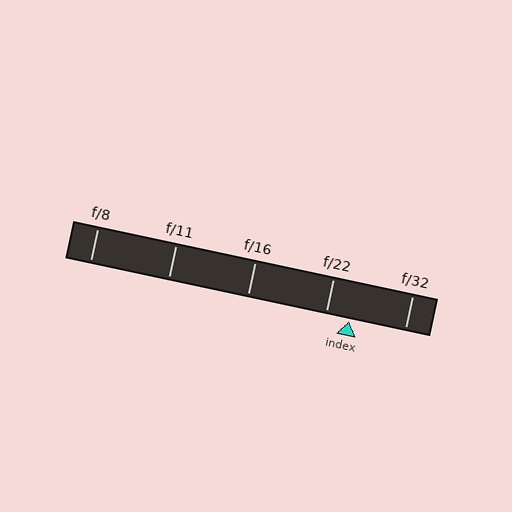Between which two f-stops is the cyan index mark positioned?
The index mark is between f/22 and f/32.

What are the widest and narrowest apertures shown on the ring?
The widest aperture shown is f/8 and the narrowest is f/32.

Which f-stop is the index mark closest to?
The index mark is closest to f/22.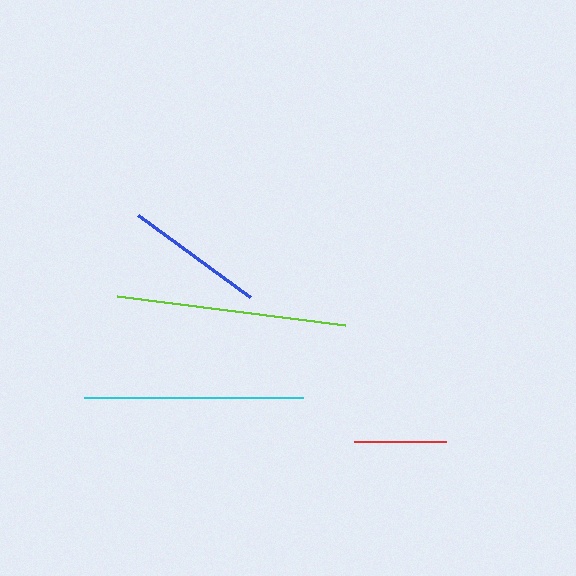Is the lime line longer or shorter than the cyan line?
The lime line is longer than the cyan line.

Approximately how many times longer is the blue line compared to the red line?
The blue line is approximately 1.5 times the length of the red line.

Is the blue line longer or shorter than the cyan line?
The cyan line is longer than the blue line.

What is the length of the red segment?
The red segment is approximately 92 pixels long.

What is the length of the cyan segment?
The cyan segment is approximately 219 pixels long.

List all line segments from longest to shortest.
From longest to shortest: lime, cyan, blue, red.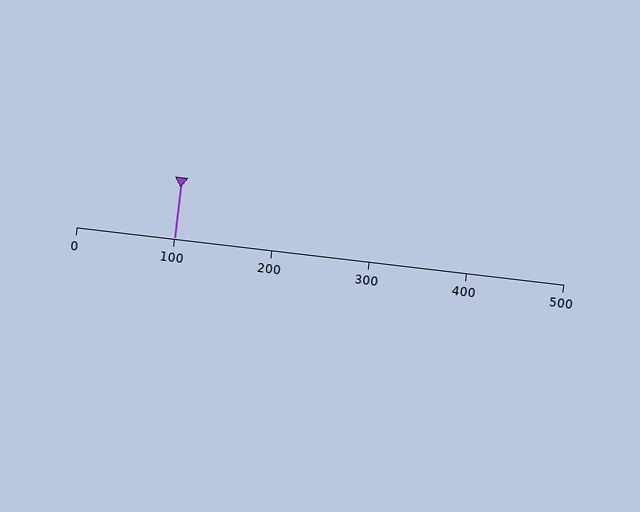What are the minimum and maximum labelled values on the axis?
The axis runs from 0 to 500.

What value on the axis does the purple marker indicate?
The marker indicates approximately 100.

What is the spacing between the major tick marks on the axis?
The major ticks are spaced 100 apart.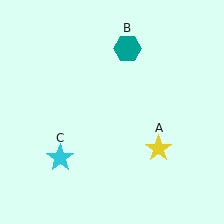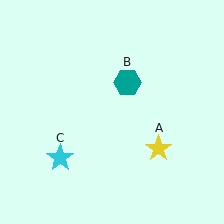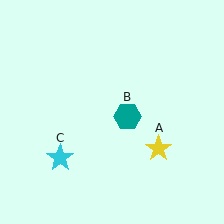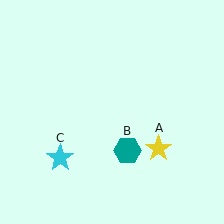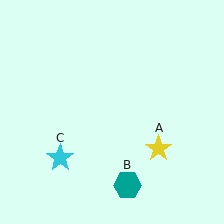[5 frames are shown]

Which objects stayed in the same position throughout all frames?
Yellow star (object A) and cyan star (object C) remained stationary.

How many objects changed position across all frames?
1 object changed position: teal hexagon (object B).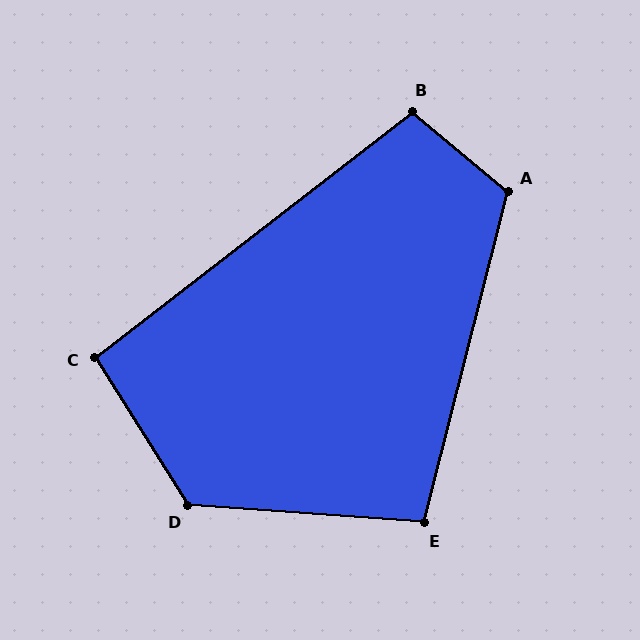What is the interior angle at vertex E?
Approximately 100 degrees (obtuse).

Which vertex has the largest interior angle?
D, at approximately 126 degrees.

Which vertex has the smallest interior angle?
C, at approximately 96 degrees.